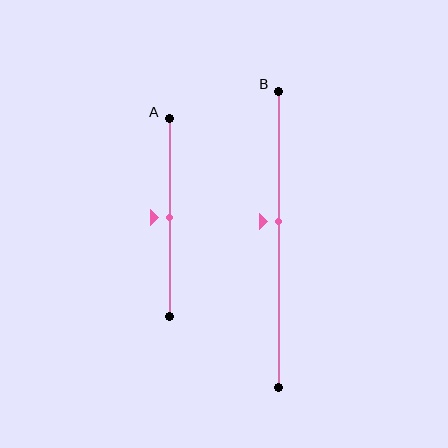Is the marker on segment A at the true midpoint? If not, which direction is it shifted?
Yes, the marker on segment A is at the true midpoint.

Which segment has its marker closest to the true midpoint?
Segment A has its marker closest to the true midpoint.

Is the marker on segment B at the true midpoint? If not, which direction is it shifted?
No, the marker on segment B is shifted upward by about 6% of the segment length.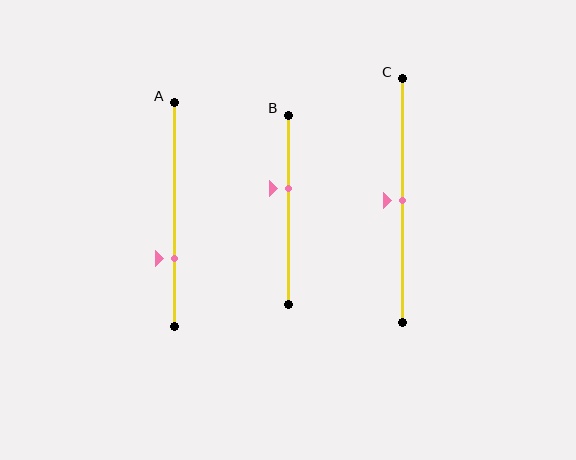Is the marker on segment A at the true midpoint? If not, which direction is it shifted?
No, the marker on segment A is shifted downward by about 20% of the segment length.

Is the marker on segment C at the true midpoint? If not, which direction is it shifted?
Yes, the marker on segment C is at the true midpoint.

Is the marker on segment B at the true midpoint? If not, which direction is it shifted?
No, the marker on segment B is shifted upward by about 11% of the segment length.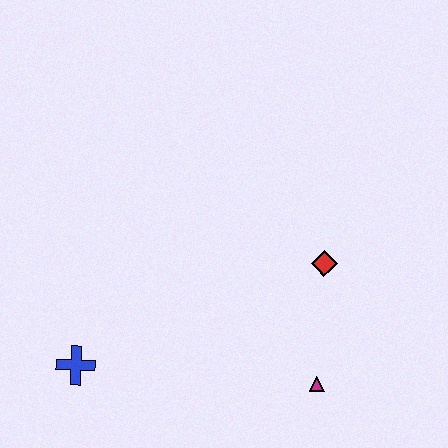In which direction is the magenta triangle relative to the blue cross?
The magenta triangle is to the right of the blue cross.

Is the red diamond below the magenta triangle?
No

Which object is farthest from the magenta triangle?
The blue cross is farthest from the magenta triangle.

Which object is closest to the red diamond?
The magenta triangle is closest to the red diamond.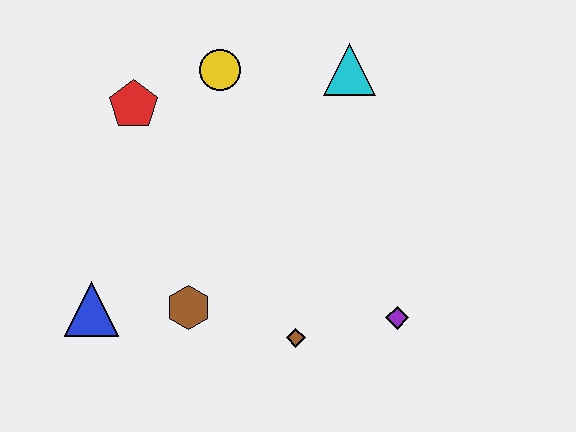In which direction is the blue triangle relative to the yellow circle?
The blue triangle is below the yellow circle.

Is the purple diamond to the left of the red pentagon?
No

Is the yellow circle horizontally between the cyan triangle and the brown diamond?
No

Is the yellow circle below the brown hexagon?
No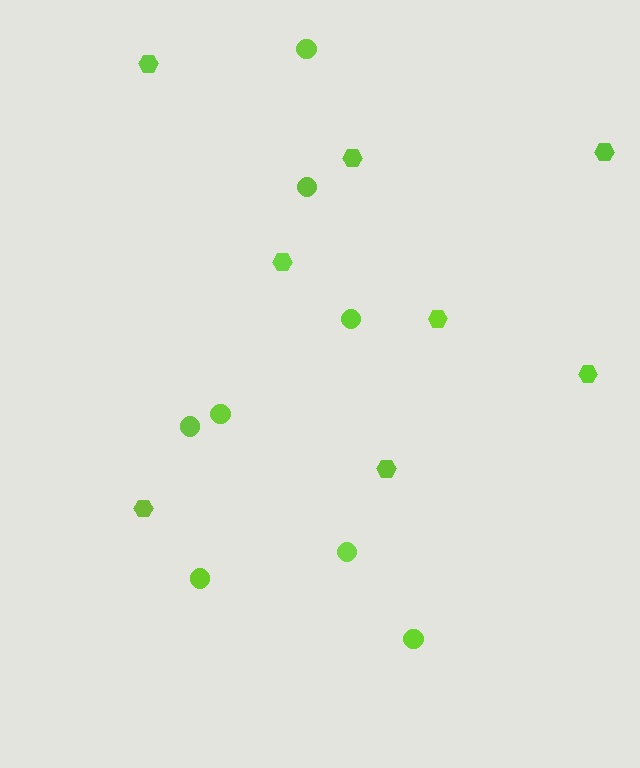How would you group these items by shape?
There are 2 groups: one group of circles (8) and one group of hexagons (8).